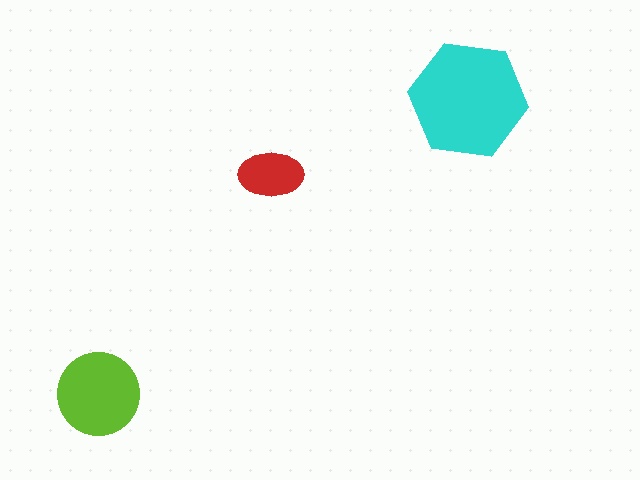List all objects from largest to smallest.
The cyan hexagon, the lime circle, the red ellipse.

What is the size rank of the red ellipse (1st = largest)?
3rd.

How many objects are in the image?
There are 3 objects in the image.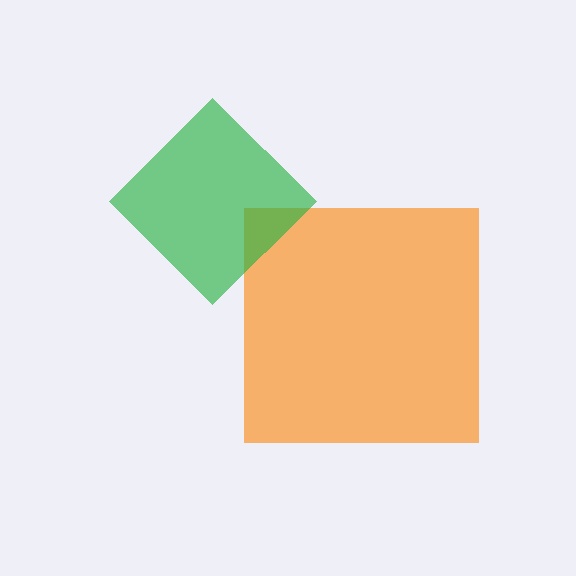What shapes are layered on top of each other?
The layered shapes are: an orange square, a green diamond.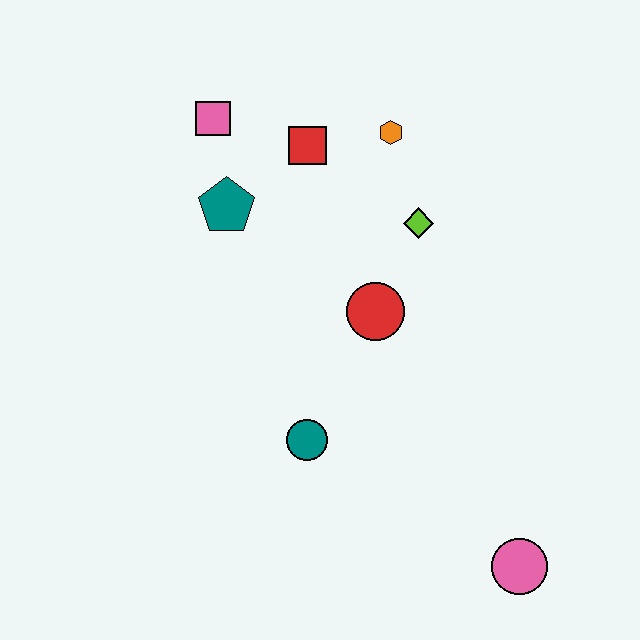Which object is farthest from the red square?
The pink circle is farthest from the red square.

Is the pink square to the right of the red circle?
No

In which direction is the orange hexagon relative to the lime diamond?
The orange hexagon is above the lime diamond.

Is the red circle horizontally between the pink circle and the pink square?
Yes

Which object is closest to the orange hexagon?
The red square is closest to the orange hexagon.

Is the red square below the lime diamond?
No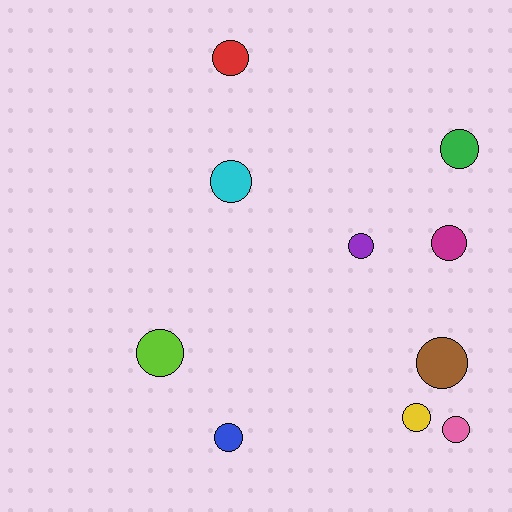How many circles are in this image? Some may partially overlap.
There are 10 circles.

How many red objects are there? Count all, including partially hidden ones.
There is 1 red object.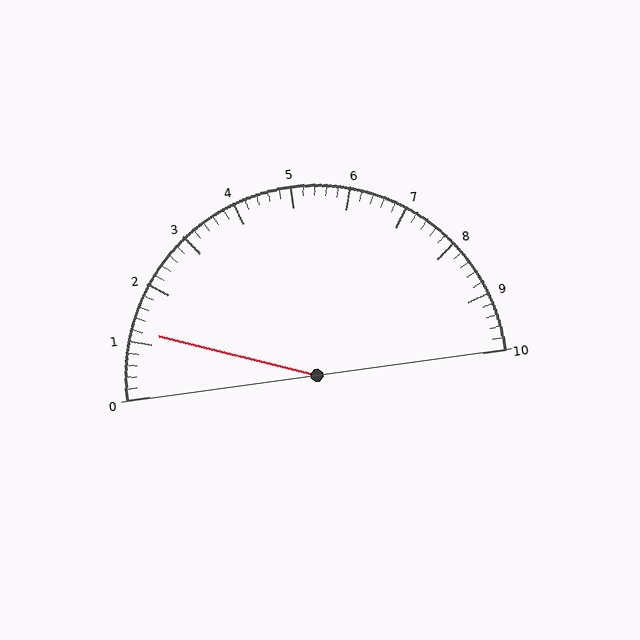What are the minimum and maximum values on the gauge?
The gauge ranges from 0 to 10.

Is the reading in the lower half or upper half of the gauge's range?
The reading is in the lower half of the range (0 to 10).